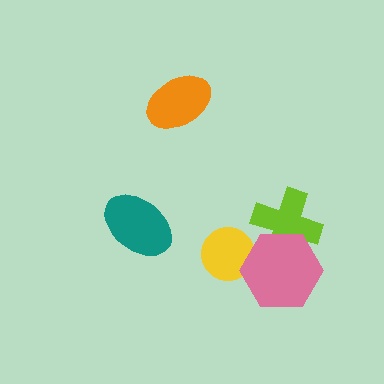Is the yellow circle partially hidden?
Yes, it is partially covered by another shape.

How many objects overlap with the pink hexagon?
2 objects overlap with the pink hexagon.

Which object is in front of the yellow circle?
The pink hexagon is in front of the yellow circle.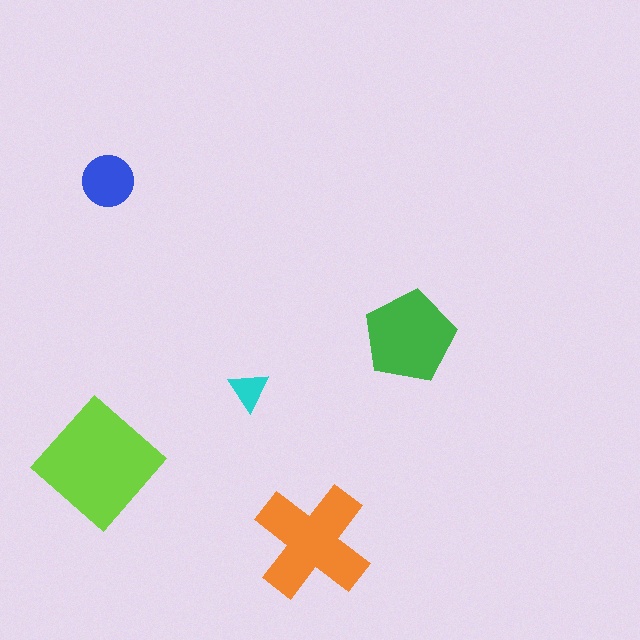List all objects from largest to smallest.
The lime diamond, the orange cross, the green pentagon, the blue circle, the cyan triangle.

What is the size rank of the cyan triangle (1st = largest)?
5th.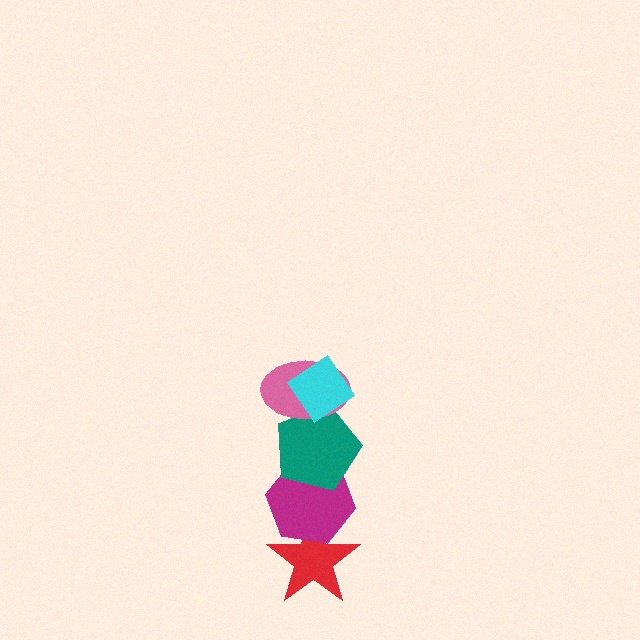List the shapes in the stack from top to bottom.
From top to bottom: the cyan diamond, the pink ellipse, the teal pentagon, the magenta hexagon, the red star.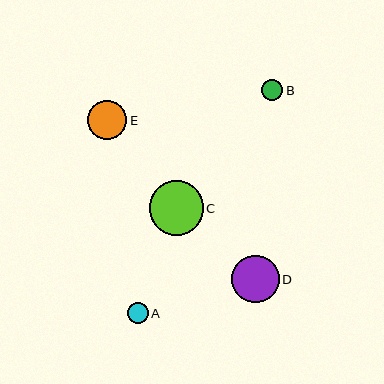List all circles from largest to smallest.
From largest to smallest: C, D, E, B, A.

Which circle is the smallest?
Circle A is the smallest with a size of approximately 21 pixels.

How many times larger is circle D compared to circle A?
Circle D is approximately 2.3 times the size of circle A.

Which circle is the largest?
Circle C is the largest with a size of approximately 54 pixels.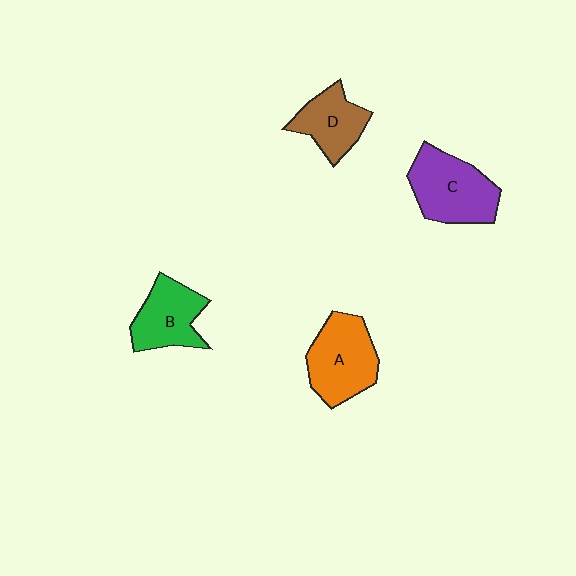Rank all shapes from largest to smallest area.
From largest to smallest: C (purple), A (orange), B (green), D (brown).